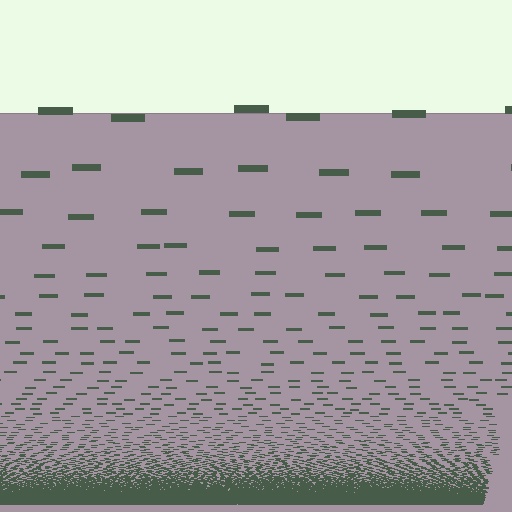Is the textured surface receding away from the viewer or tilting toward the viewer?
The surface appears to tilt toward the viewer. Texture elements get larger and sparser toward the top.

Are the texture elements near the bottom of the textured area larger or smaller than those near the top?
Smaller. The gradient is inverted — elements near the bottom are smaller and denser.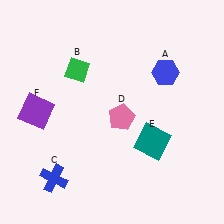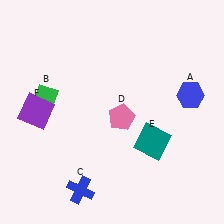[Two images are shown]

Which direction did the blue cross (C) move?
The blue cross (C) moved right.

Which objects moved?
The objects that moved are: the blue hexagon (A), the green diamond (B), the blue cross (C).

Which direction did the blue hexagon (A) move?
The blue hexagon (A) moved right.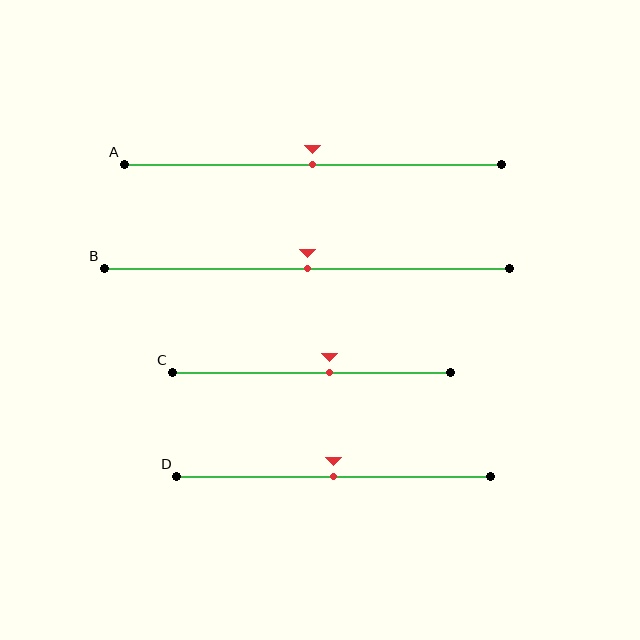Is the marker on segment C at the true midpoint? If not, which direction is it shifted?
No, the marker on segment C is shifted to the right by about 7% of the segment length.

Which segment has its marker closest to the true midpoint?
Segment A has its marker closest to the true midpoint.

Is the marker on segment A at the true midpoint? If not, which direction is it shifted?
Yes, the marker on segment A is at the true midpoint.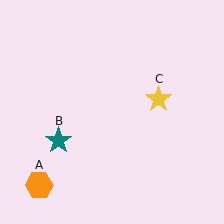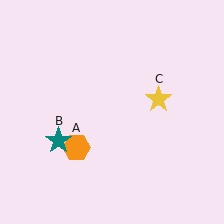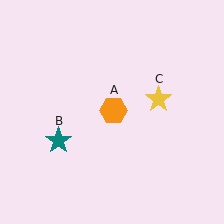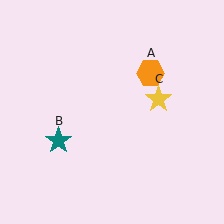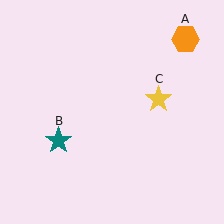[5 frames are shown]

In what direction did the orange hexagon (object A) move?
The orange hexagon (object A) moved up and to the right.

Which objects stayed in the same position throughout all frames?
Teal star (object B) and yellow star (object C) remained stationary.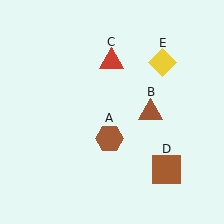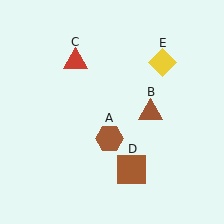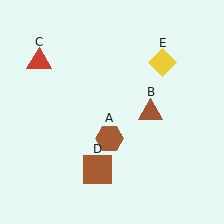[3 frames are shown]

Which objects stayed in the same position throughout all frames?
Brown hexagon (object A) and brown triangle (object B) and yellow diamond (object E) remained stationary.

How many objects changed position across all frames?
2 objects changed position: red triangle (object C), brown square (object D).